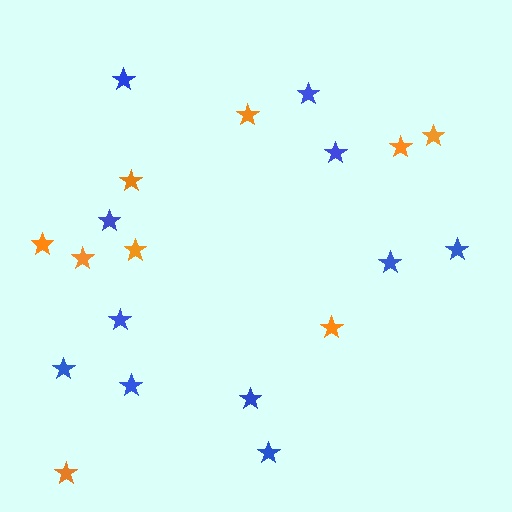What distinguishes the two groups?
There are 2 groups: one group of blue stars (11) and one group of orange stars (9).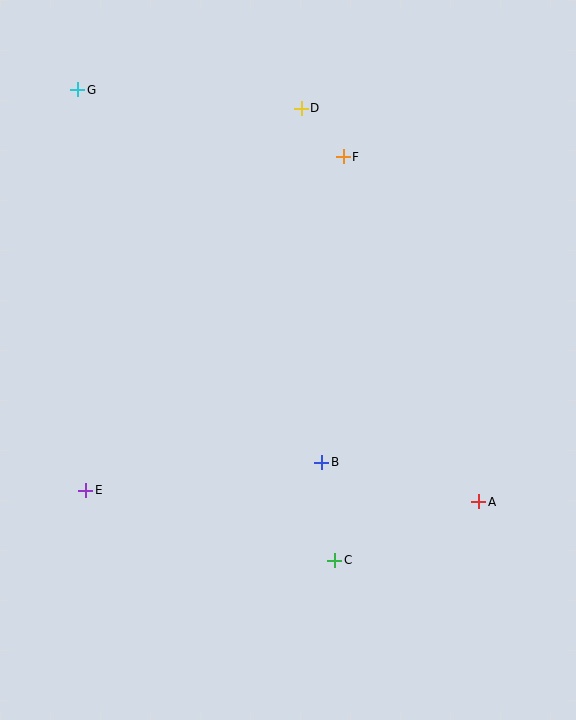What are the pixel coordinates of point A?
Point A is at (479, 502).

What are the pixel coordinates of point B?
Point B is at (322, 462).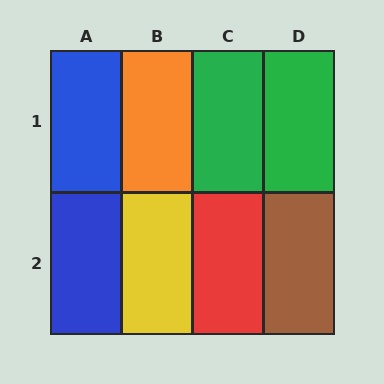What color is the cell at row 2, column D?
Brown.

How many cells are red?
1 cell is red.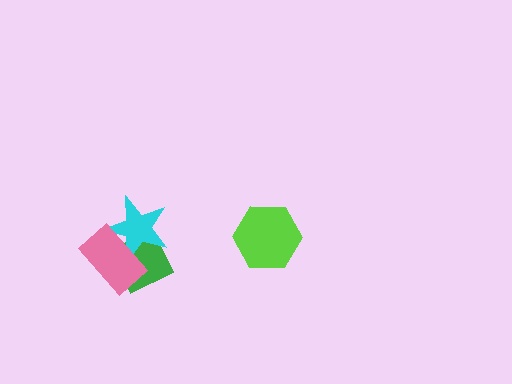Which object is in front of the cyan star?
The pink rectangle is in front of the cyan star.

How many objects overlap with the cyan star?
2 objects overlap with the cyan star.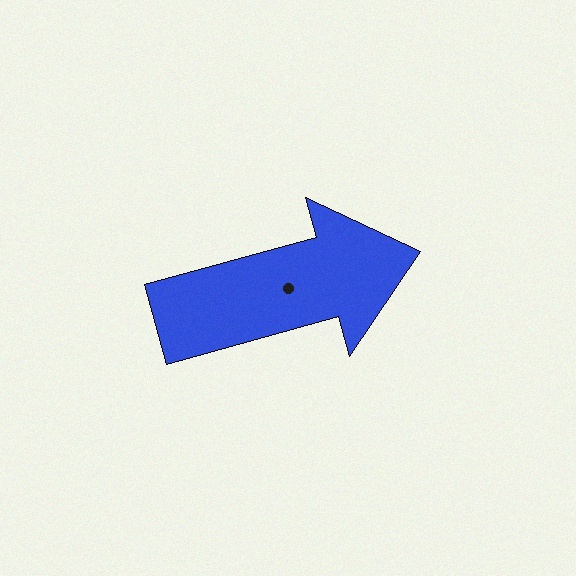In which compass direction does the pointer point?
East.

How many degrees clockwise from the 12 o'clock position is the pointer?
Approximately 74 degrees.